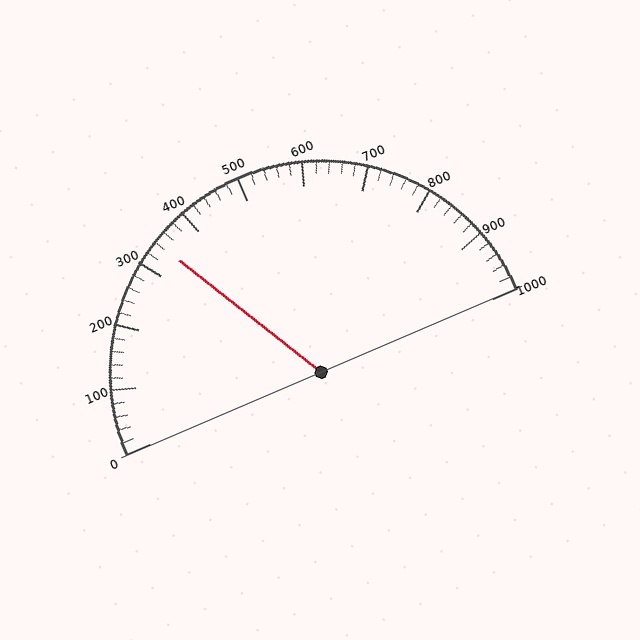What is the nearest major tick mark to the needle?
The nearest major tick mark is 300.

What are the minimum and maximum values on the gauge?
The gauge ranges from 0 to 1000.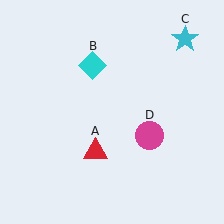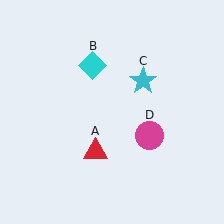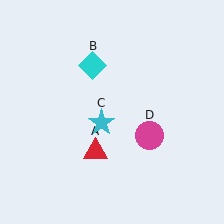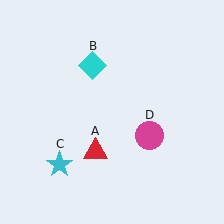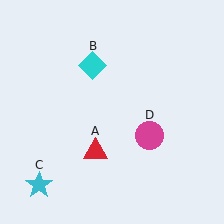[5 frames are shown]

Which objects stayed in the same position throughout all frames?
Red triangle (object A) and cyan diamond (object B) and magenta circle (object D) remained stationary.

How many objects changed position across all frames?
1 object changed position: cyan star (object C).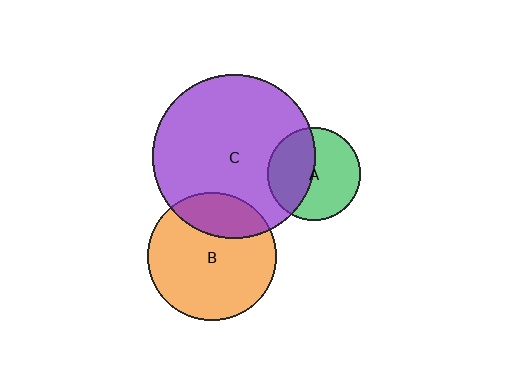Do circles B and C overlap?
Yes.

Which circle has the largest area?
Circle C (purple).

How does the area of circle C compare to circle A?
Approximately 3.1 times.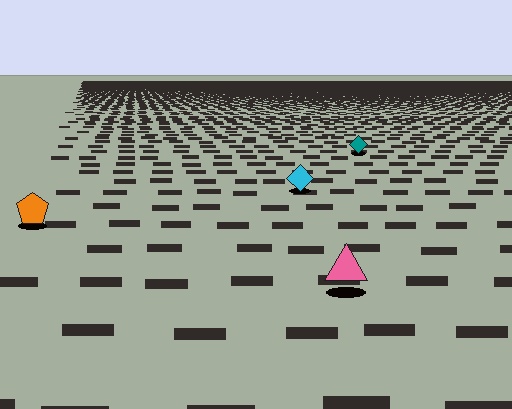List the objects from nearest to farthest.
From nearest to farthest: the pink triangle, the orange pentagon, the cyan diamond, the teal diamond.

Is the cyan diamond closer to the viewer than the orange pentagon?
No. The orange pentagon is closer — you can tell from the texture gradient: the ground texture is coarser near it.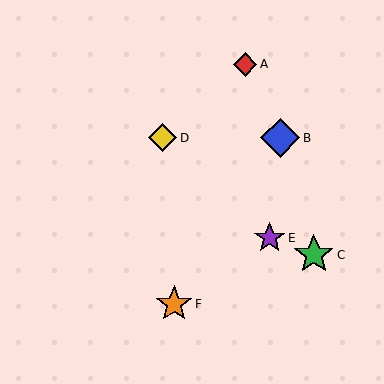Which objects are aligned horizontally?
Objects B, D are aligned horizontally.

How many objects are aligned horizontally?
2 objects (B, D) are aligned horizontally.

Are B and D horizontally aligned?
Yes, both are at y≈138.